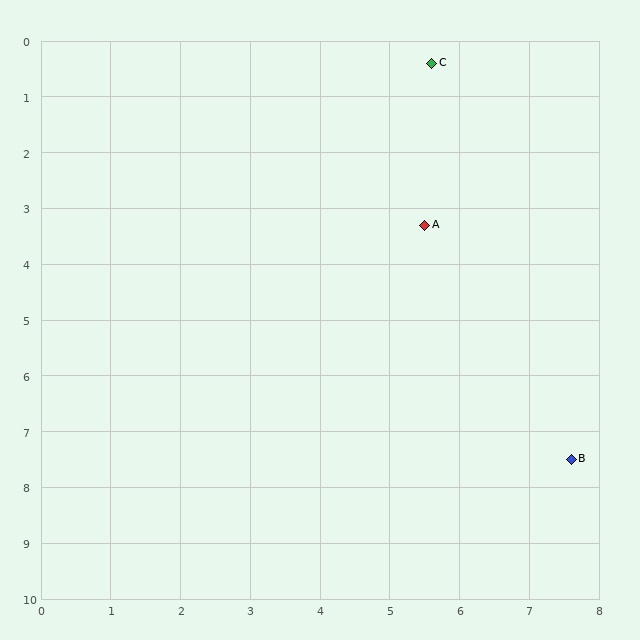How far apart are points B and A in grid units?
Points B and A are about 4.7 grid units apart.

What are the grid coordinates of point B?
Point B is at approximately (7.6, 7.5).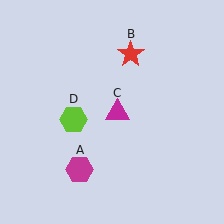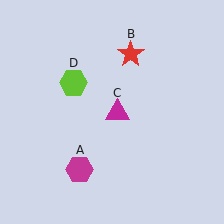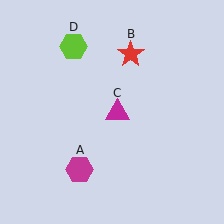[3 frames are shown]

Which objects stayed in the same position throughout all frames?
Magenta hexagon (object A) and red star (object B) and magenta triangle (object C) remained stationary.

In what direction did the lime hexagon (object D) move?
The lime hexagon (object D) moved up.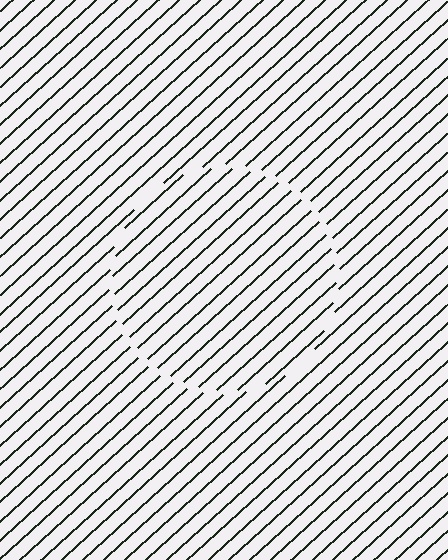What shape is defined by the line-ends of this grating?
An illusory circle. The interior of the shape contains the same grating, shifted by half a period — the contour is defined by the phase discontinuity where line-ends from the inner and outer gratings abut.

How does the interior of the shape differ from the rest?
The interior of the shape contains the same grating, shifted by half a period — the contour is defined by the phase discontinuity where line-ends from the inner and outer gratings abut.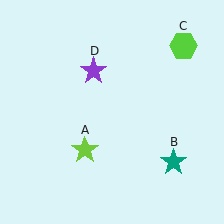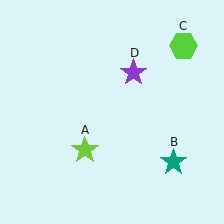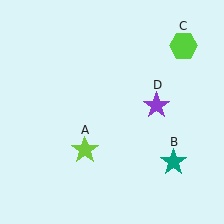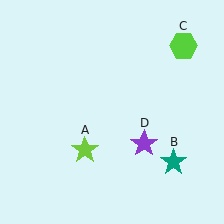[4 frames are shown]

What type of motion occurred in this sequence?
The purple star (object D) rotated clockwise around the center of the scene.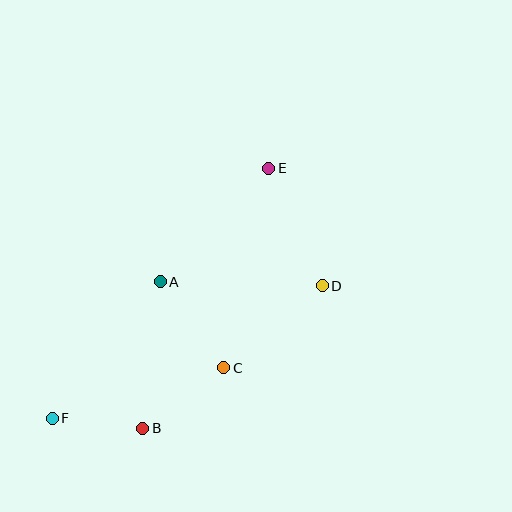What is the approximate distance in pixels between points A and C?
The distance between A and C is approximately 107 pixels.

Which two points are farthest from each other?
Points E and F are farthest from each other.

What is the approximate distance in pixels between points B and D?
The distance between B and D is approximately 229 pixels.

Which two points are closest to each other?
Points B and F are closest to each other.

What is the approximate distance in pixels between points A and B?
The distance between A and B is approximately 147 pixels.